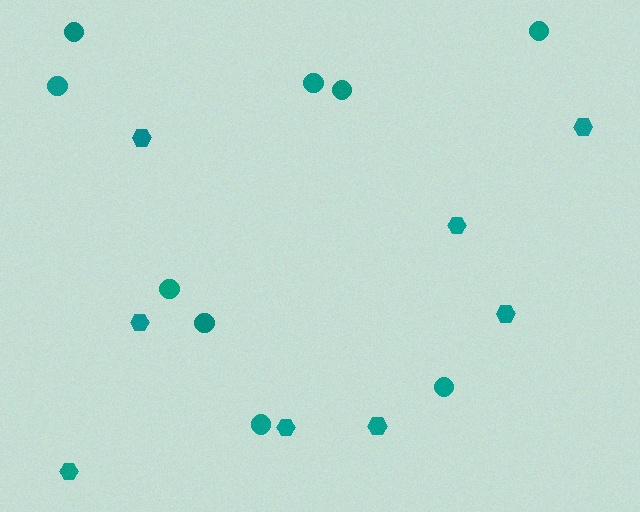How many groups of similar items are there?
There are 2 groups: one group of hexagons (8) and one group of circles (9).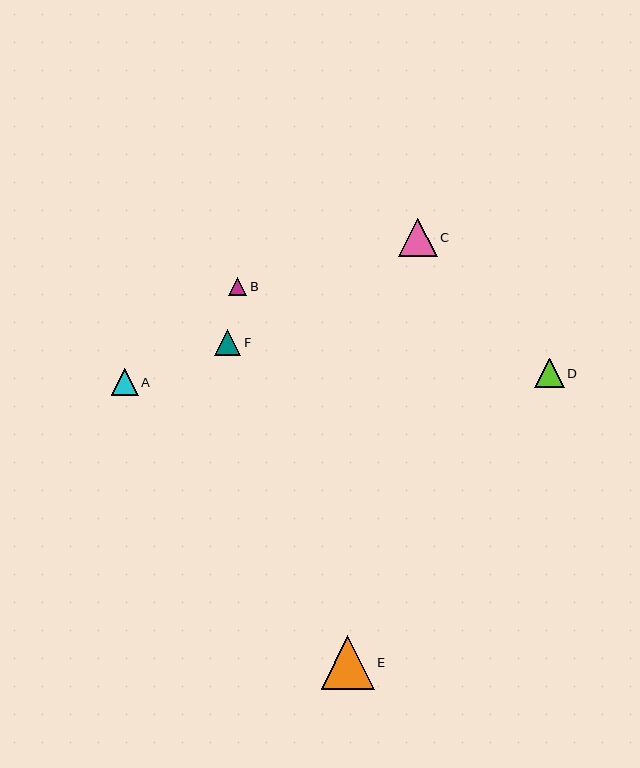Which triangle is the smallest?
Triangle B is the smallest with a size of approximately 18 pixels.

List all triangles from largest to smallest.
From largest to smallest: E, C, D, A, F, B.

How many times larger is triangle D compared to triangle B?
Triangle D is approximately 1.6 times the size of triangle B.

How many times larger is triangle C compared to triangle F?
Triangle C is approximately 1.5 times the size of triangle F.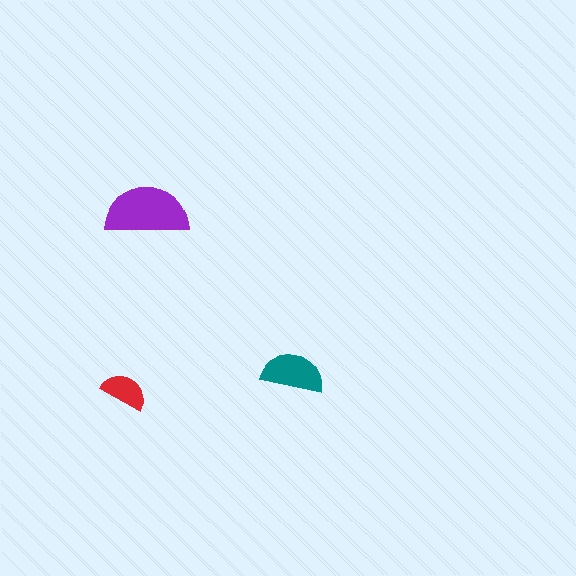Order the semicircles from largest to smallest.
the purple one, the teal one, the red one.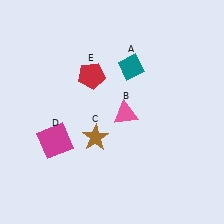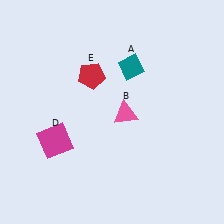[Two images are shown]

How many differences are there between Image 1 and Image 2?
There is 1 difference between the two images.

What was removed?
The brown star (C) was removed in Image 2.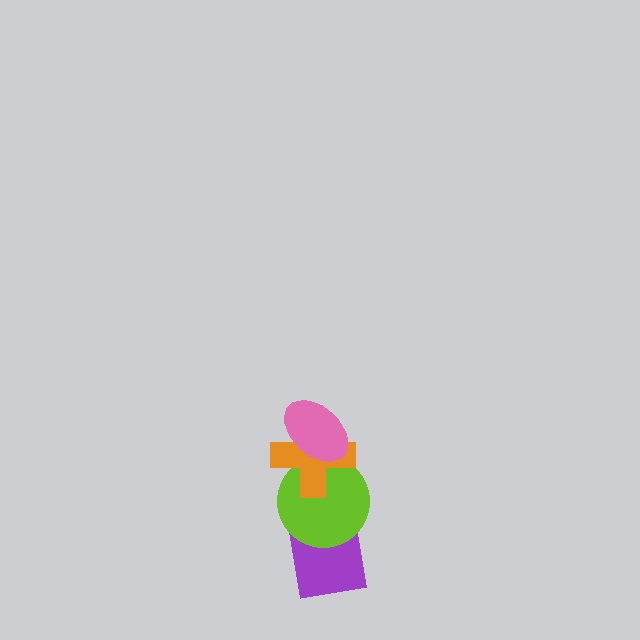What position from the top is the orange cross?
The orange cross is 2nd from the top.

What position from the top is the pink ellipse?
The pink ellipse is 1st from the top.